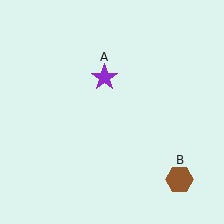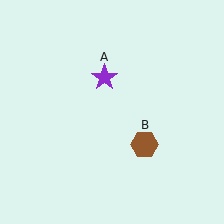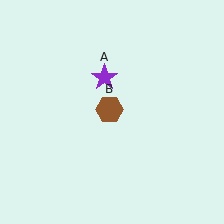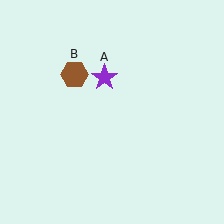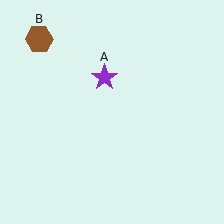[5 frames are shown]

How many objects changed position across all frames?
1 object changed position: brown hexagon (object B).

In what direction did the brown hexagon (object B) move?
The brown hexagon (object B) moved up and to the left.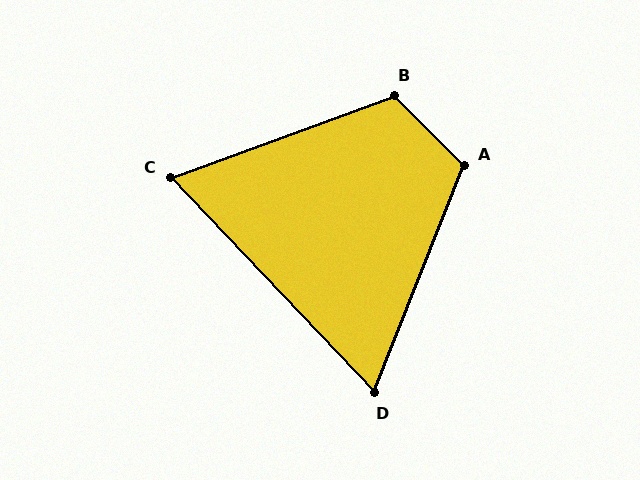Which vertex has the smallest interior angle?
D, at approximately 65 degrees.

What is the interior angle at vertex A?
Approximately 113 degrees (obtuse).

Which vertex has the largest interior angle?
B, at approximately 115 degrees.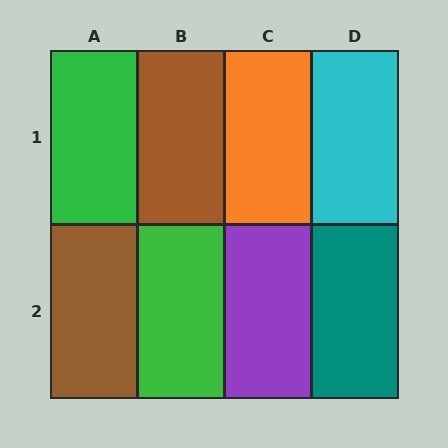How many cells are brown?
2 cells are brown.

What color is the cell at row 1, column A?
Green.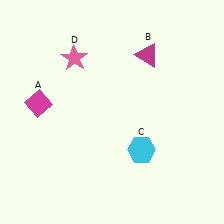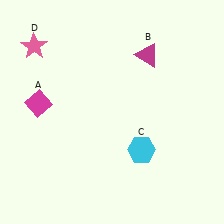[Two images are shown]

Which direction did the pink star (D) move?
The pink star (D) moved left.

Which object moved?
The pink star (D) moved left.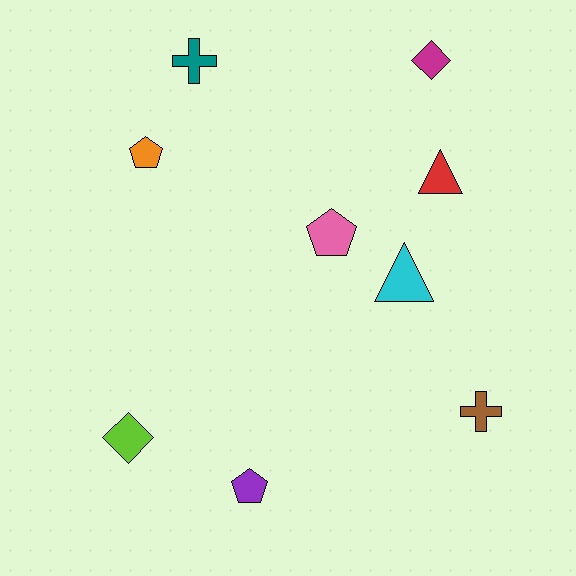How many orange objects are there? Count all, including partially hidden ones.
There is 1 orange object.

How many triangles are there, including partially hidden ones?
There are 2 triangles.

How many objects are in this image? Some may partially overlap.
There are 9 objects.